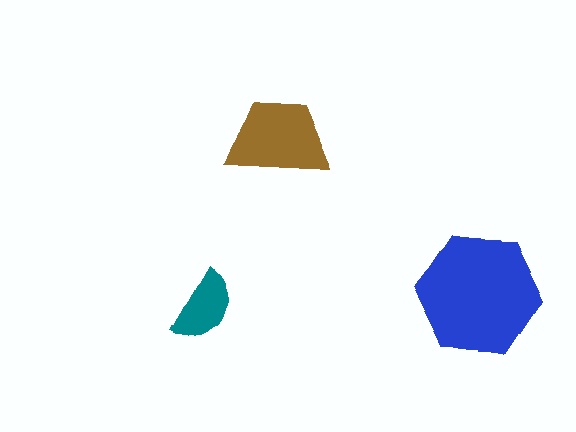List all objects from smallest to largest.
The teal semicircle, the brown trapezoid, the blue hexagon.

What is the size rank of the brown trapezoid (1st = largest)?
2nd.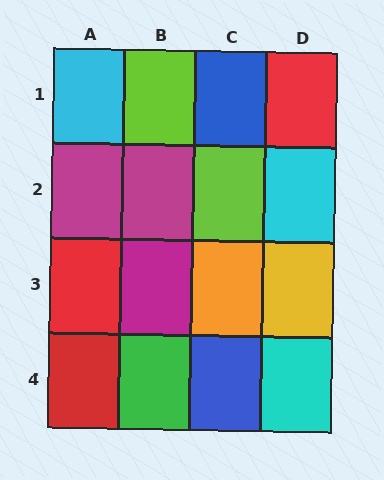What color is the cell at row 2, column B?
Magenta.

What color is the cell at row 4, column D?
Cyan.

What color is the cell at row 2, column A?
Magenta.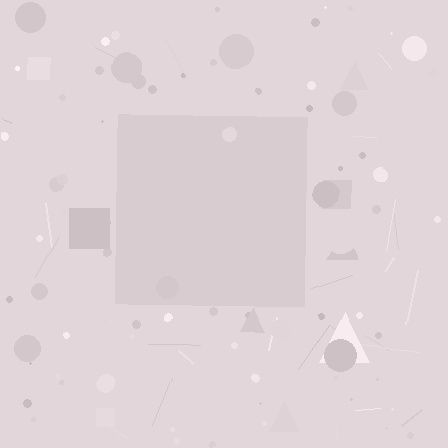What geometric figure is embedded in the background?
A square is embedded in the background.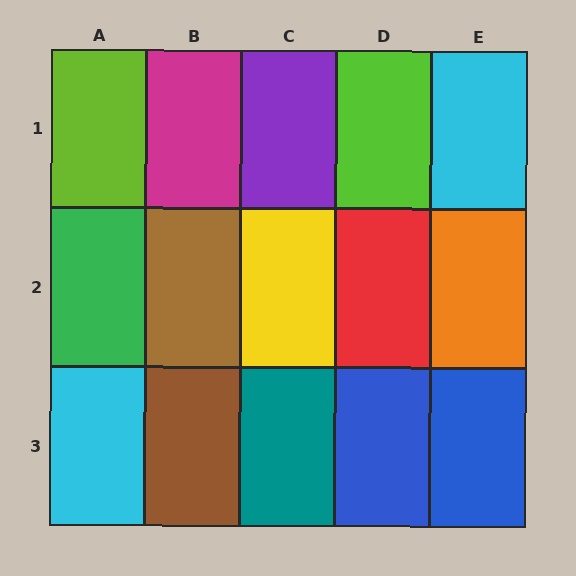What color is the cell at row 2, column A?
Green.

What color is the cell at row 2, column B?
Brown.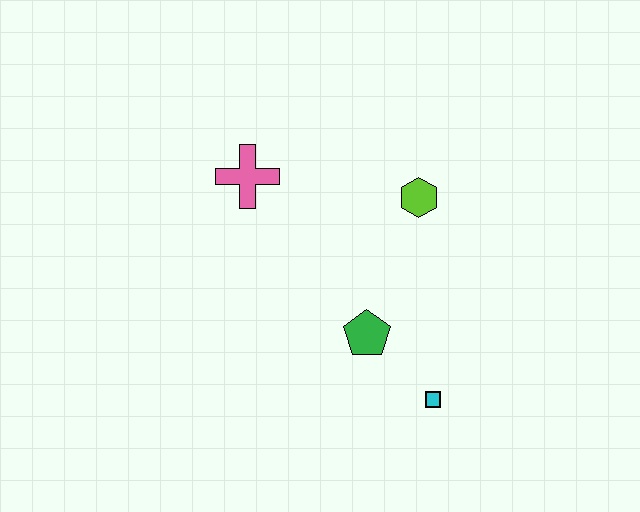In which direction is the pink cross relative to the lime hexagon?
The pink cross is to the left of the lime hexagon.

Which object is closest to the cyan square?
The green pentagon is closest to the cyan square.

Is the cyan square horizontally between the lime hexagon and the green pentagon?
No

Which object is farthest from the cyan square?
The pink cross is farthest from the cyan square.